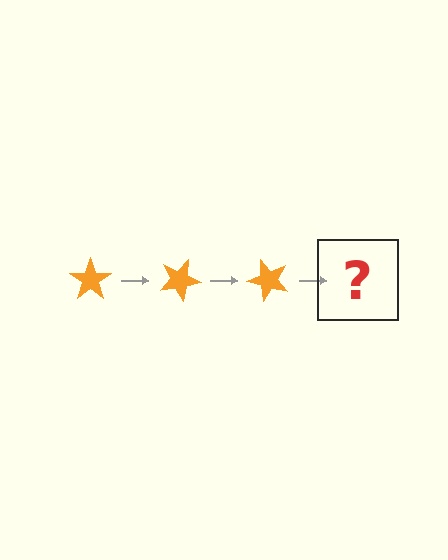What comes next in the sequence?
The next element should be an orange star rotated 75 degrees.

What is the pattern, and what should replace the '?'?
The pattern is that the star rotates 25 degrees each step. The '?' should be an orange star rotated 75 degrees.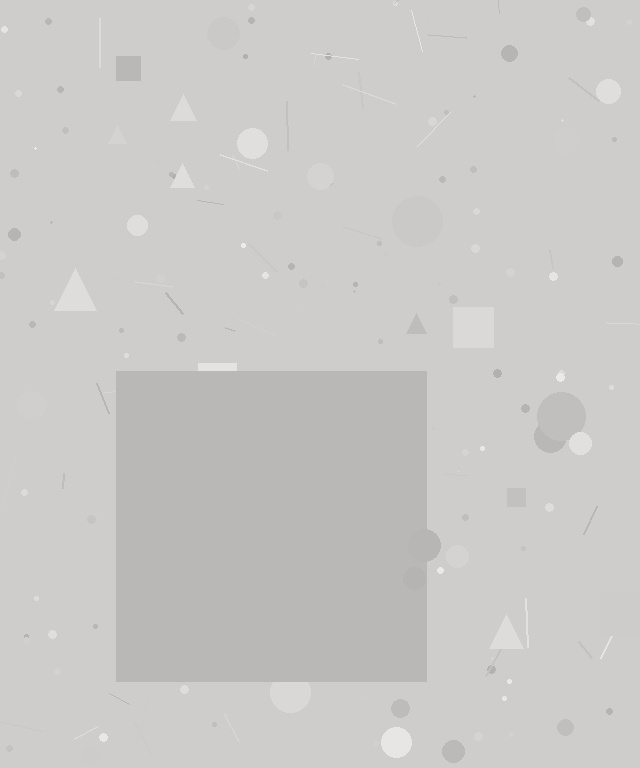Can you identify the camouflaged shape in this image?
The camouflaged shape is a square.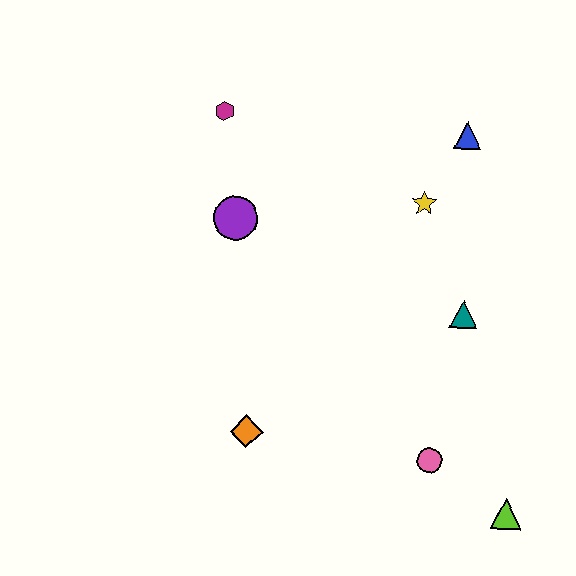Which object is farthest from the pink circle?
The magenta hexagon is farthest from the pink circle.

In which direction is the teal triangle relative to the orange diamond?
The teal triangle is to the right of the orange diamond.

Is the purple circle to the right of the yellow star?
No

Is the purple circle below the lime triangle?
No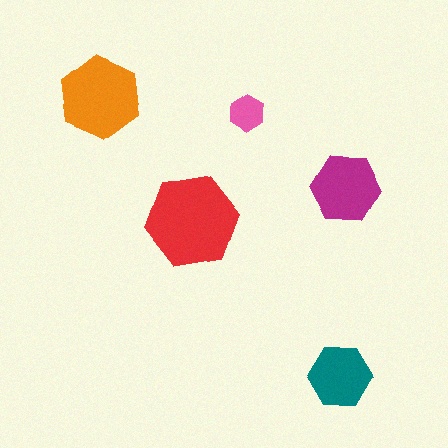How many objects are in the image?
There are 5 objects in the image.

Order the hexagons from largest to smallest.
the red one, the orange one, the magenta one, the teal one, the pink one.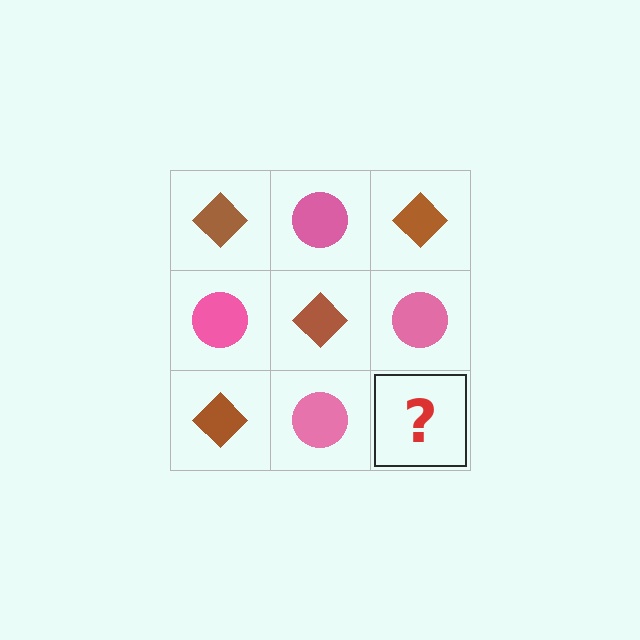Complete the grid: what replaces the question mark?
The question mark should be replaced with a brown diamond.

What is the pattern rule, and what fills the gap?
The rule is that it alternates brown diamond and pink circle in a checkerboard pattern. The gap should be filled with a brown diamond.